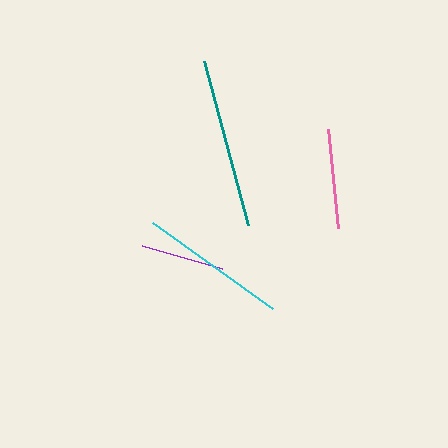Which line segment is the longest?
The teal line is the longest at approximately 169 pixels.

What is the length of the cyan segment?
The cyan segment is approximately 147 pixels long.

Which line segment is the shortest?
The purple line is the shortest at approximately 83 pixels.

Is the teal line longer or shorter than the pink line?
The teal line is longer than the pink line.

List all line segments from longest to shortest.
From longest to shortest: teal, cyan, pink, purple.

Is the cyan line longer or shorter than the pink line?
The cyan line is longer than the pink line.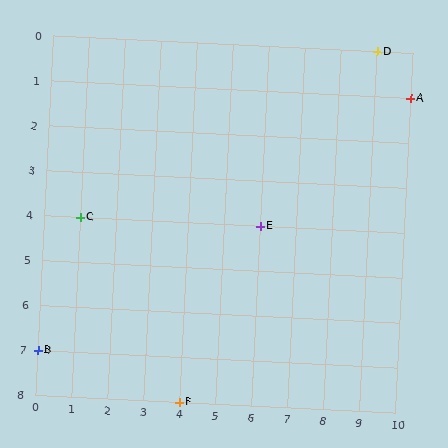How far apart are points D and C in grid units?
Points D and C are 8 columns and 4 rows apart (about 8.9 grid units diagonally).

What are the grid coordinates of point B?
Point B is at grid coordinates (0, 7).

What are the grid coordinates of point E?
Point E is at grid coordinates (6, 4).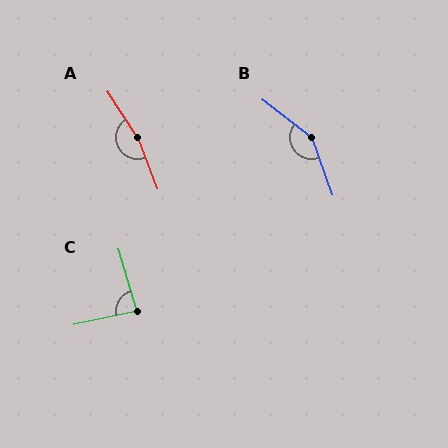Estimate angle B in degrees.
Approximately 148 degrees.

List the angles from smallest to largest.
C (85°), B (148°), A (167°).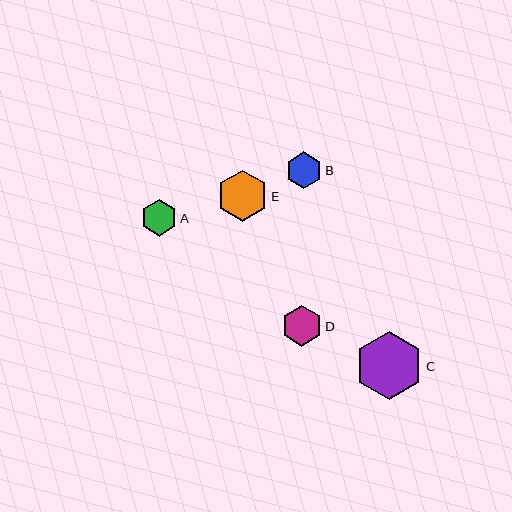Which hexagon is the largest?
Hexagon C is the largest with a size of approximately 68 pixels.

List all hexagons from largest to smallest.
From largest to smallest: C, E, D, A, B.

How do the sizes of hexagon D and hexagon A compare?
Hexagon D and hexagon A are approximately the same size.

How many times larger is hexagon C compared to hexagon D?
Hexagon C is approximately 1.7 times the size of hexagon D.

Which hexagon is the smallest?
Hexagon B is the smallest with a size of approximately 36 pixels.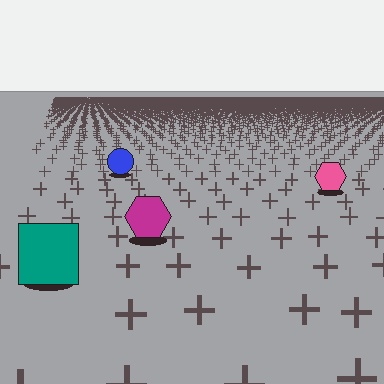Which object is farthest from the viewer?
The blue circle is farthest from the viewer. It appears smaller and the ground texture around it is denser.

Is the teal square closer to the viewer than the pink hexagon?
Yes. The teal square is closer — you can tell from the texture gradient: the ground texture is coarser near it.